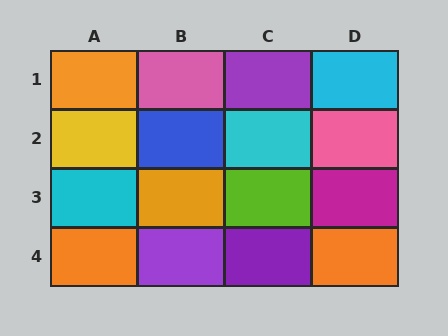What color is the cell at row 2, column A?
Yellow.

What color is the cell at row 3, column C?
Lime.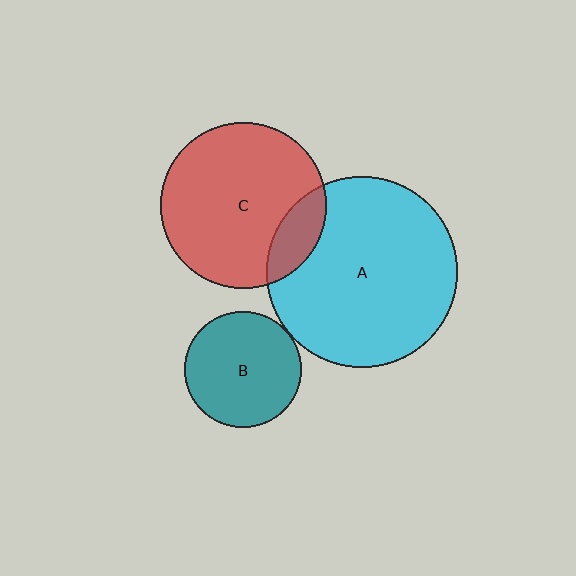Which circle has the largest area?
Circle A (cyan).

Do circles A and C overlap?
Yes.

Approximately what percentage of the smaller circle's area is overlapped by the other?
Approximately 15%.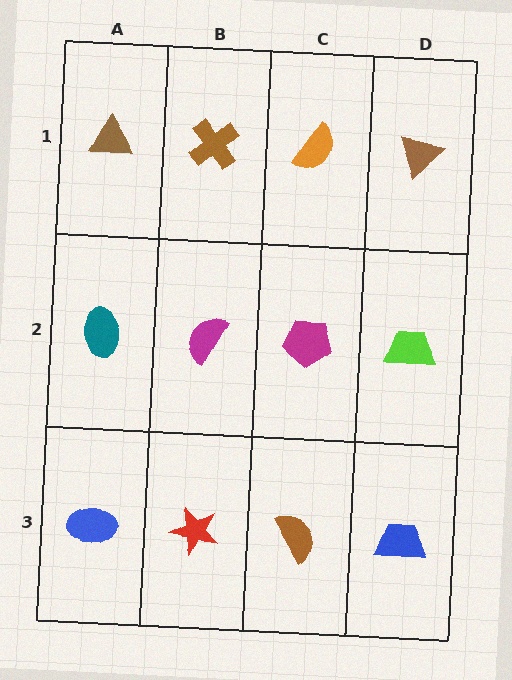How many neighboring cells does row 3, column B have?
3.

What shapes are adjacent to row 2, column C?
An orange semicircle (row 1, column C), a brown semicircle (row 3, column C), a magenta semicircle (row 2, column B), a lime trapezoid (row 2, column D).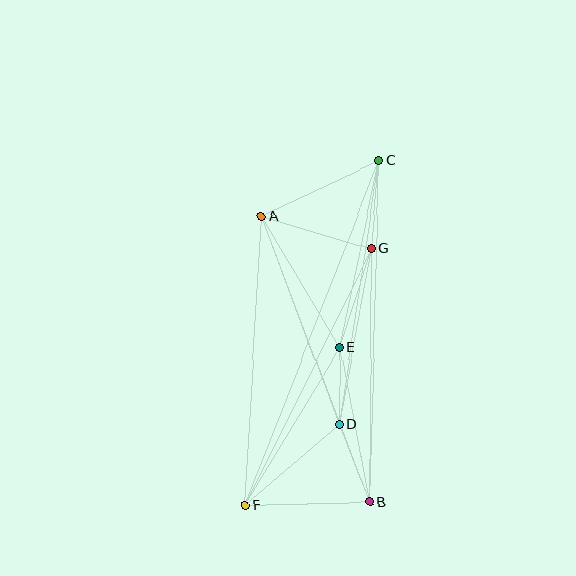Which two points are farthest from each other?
Points C and F are farthest from each other.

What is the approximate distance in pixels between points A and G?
The distance between A and G is approximately 114 pixels.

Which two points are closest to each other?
Points D and E are closest to each other.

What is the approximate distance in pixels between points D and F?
The distance between D and F is approximately 125 pixels.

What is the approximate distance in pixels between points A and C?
The distance between A and C is approximately 130 pixels.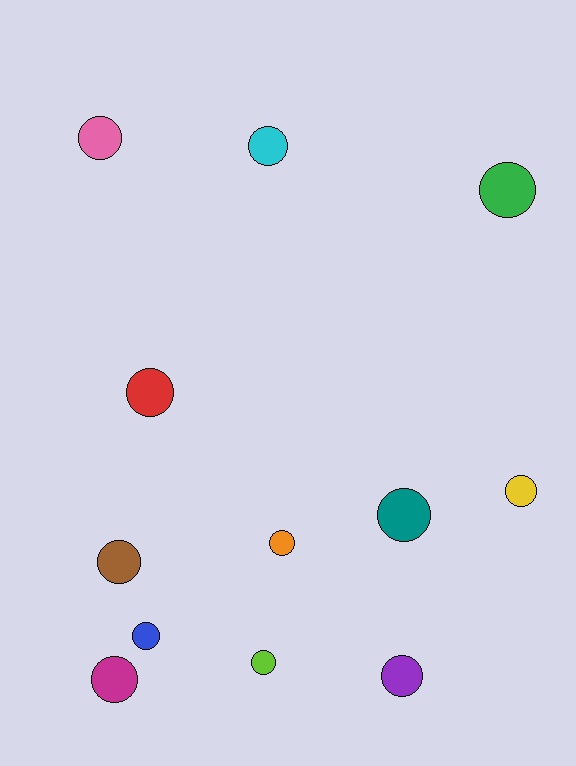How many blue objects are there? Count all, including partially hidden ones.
There is 1 blue object.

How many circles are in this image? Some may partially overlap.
There are 12 circles.